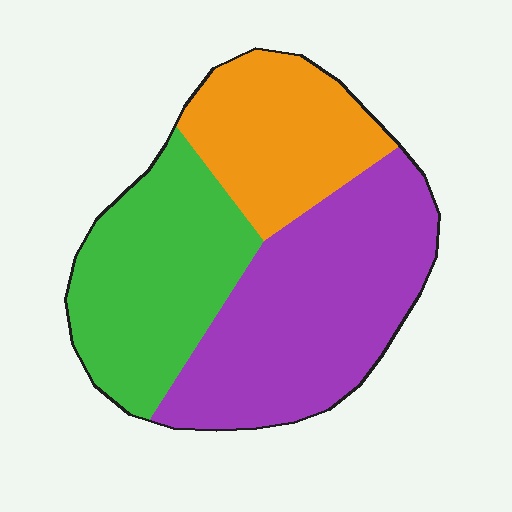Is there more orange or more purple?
Purple.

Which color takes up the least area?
Orange, at roughly 25%.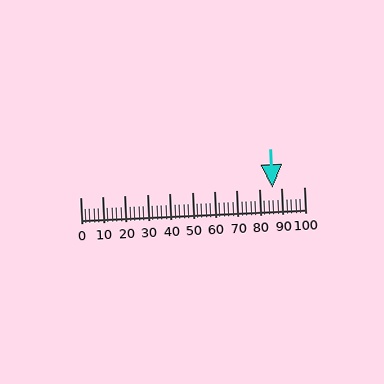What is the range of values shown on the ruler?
The ruler shows values from 0 to 100.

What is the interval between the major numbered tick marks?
The major tick marks are spaced 10 units apart.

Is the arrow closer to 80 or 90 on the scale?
The arrow is closer to 90.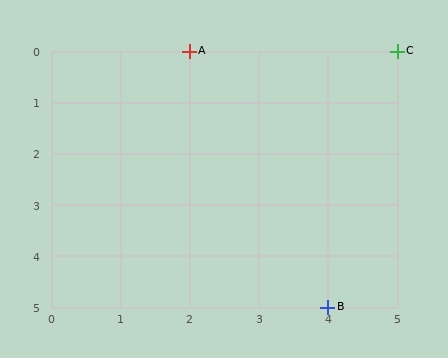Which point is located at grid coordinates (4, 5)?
Point B is at (4, 5).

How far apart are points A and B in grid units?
Points A and B are 2 columns and 5 rows apart (about 5.4 grid units diagonally).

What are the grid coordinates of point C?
Point C is at grid coordinates (5, 0).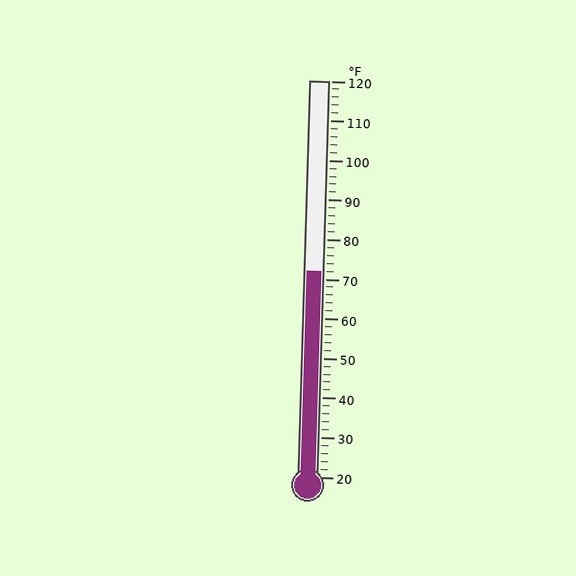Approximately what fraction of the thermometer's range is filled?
The thermometer is filled to approximately 50% of its range.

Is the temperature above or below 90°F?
The temperature is below 90°F.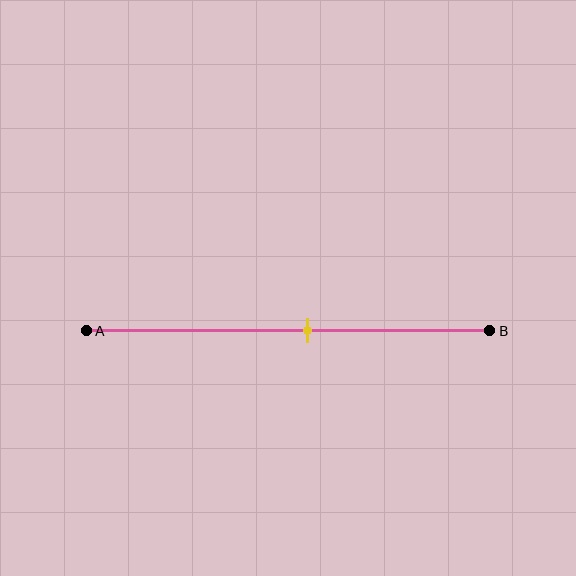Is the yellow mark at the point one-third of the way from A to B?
No, the mark is at about 55% from A, not at the 33% one-third point.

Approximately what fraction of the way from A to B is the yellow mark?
The yellow mark is approximately 55% of the way from A to B.